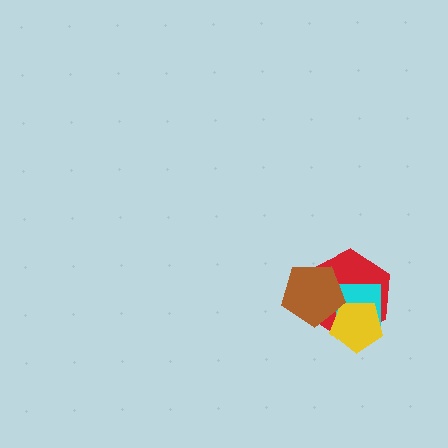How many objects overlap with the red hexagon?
3 objects overlap with the red hexagon.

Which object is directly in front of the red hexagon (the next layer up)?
The cyan square is directly in front of the red hexagon.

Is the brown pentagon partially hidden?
No, no other shape covers it.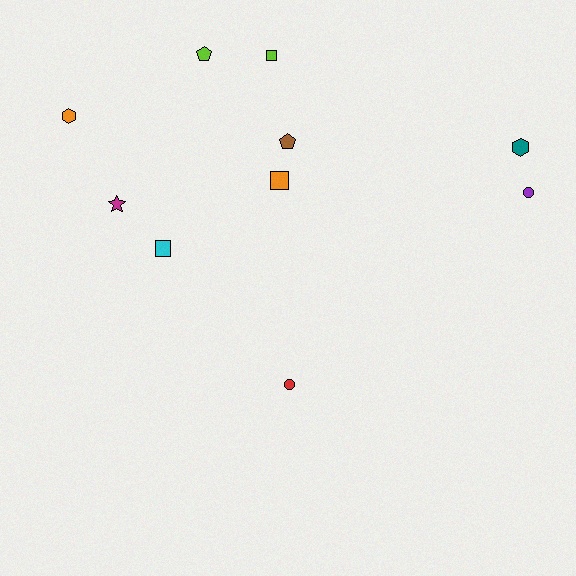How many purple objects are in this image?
There is 1 purple object.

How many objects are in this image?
There are 10 objects.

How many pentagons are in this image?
There are 2 pentagons.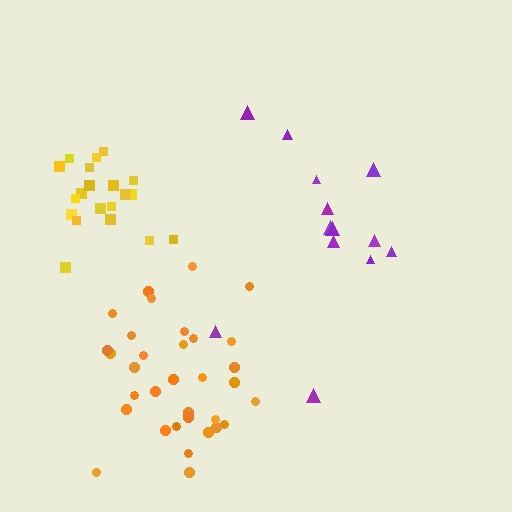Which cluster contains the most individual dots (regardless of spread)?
Orange (33).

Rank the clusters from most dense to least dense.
yellow, orange, purple.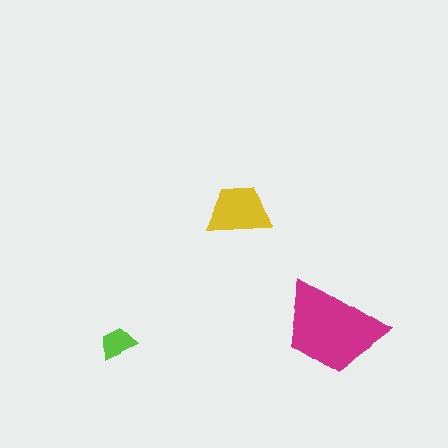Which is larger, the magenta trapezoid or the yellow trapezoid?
The magenta one.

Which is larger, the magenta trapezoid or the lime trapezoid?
The magenta one.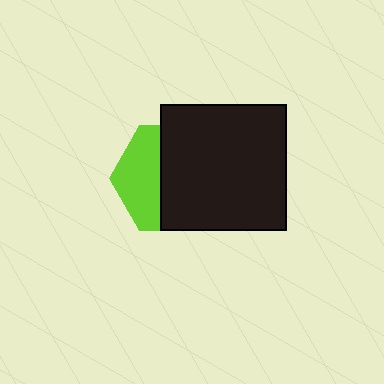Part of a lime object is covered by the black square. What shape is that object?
It is a hexagon.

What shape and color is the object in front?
The object in front is a black square.